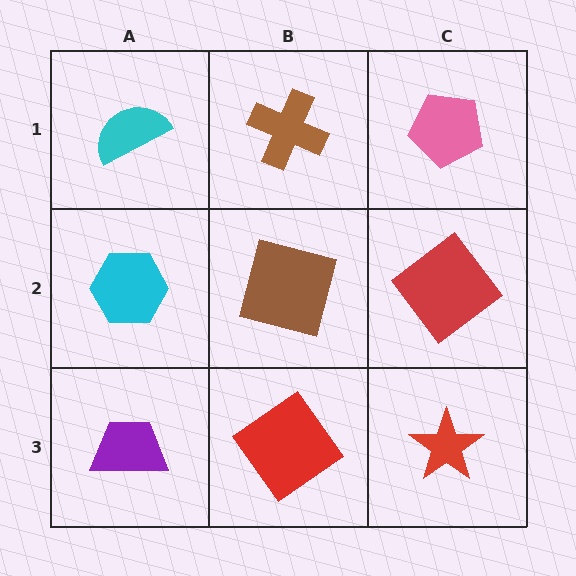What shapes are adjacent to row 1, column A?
A cyan hexagon (row 2, column A), a brown cross (row 1, column B).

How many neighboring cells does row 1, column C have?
2.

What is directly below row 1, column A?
A cyan hexagon.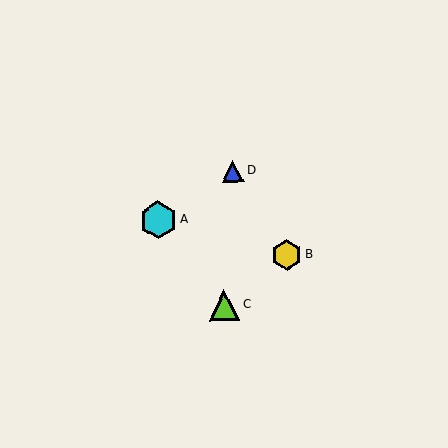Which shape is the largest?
The cyan hexagon (labeled A) is the largest.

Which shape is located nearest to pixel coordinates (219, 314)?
The lime triangle (labeled C) at (224, 305) is nearest to that location.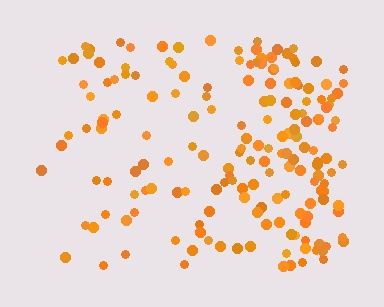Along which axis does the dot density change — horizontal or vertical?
Horizontal.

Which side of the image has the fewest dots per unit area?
The left.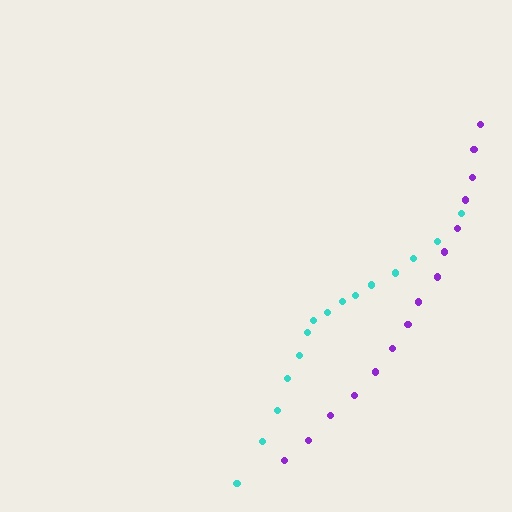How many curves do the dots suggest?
There are 2 distinct paths.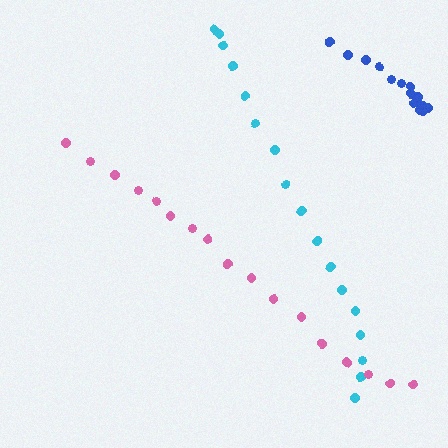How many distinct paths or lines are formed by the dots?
There are 3 distinct paths.